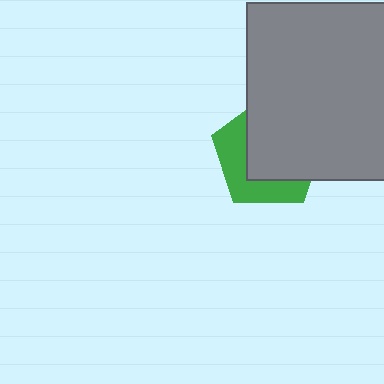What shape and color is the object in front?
The object in front is a gray square.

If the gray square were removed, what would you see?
You would see the complete green pentagon.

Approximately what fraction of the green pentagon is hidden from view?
Roughly 61% of the green pentagon is hidden behind the gray square.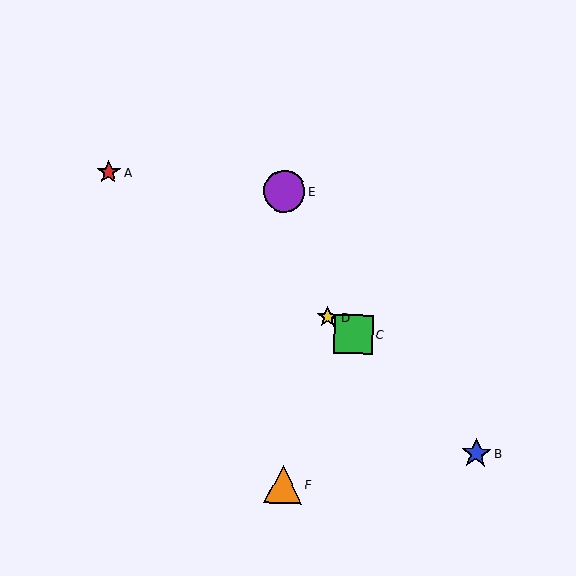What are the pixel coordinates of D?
Object D is at (328, 317).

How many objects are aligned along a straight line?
3 objects (A, C, D) are aligned along a straight line.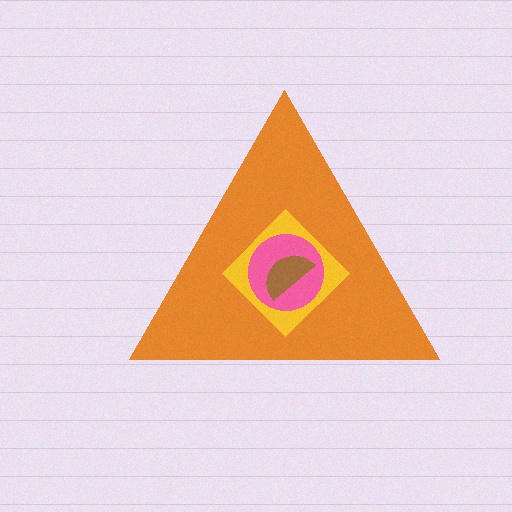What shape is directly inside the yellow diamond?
The pink circle.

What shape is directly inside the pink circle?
The brown semicircle.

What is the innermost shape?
The brown semicircle.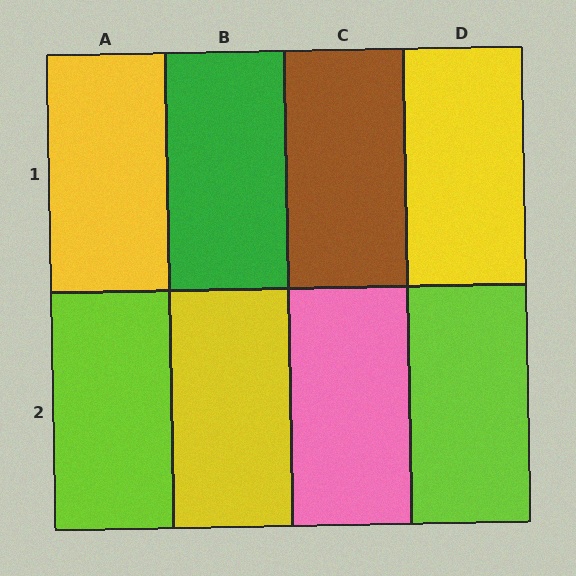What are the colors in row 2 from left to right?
Lime, yellow, pink, lime.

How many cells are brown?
1 cell is brown.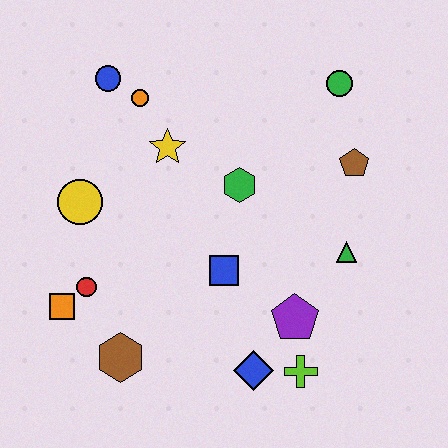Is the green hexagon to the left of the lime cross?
Yes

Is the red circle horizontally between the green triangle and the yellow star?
No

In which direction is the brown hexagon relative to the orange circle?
The brown hexagon is below the orange circle.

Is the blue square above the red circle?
Yes